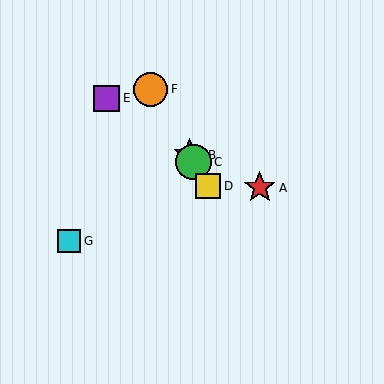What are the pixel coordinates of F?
Object F is at (151, 89).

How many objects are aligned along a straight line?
4 objects (B, C, D, F) are aligned along a straight line.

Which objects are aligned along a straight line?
Objects B, C, D, F are aligned along a straight line.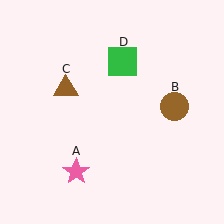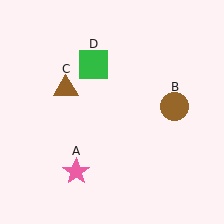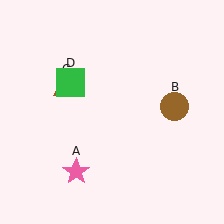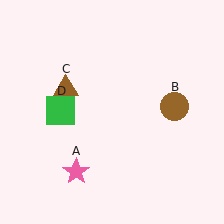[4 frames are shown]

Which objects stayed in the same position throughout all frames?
Pink star (object A) and brown circle (object B) and brown triangle (object C) remained stationary.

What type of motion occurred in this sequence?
The green square (object D) rotated counterclockwise around the center of the scene.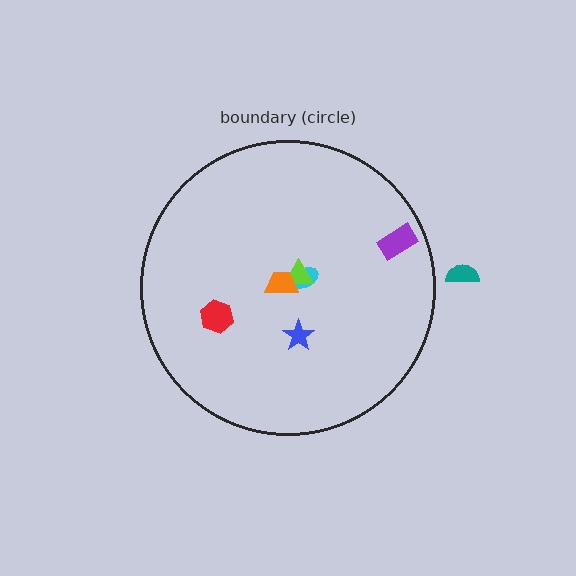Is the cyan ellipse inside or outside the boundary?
Inside.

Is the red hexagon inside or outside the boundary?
Inside.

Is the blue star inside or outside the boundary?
Inside.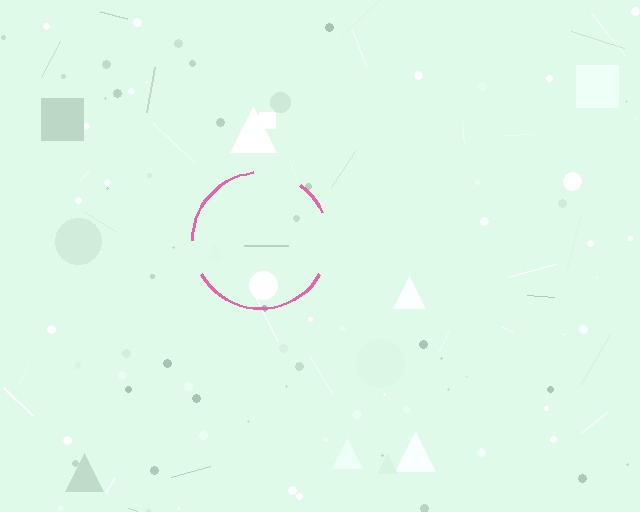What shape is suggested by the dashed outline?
The dashed outline suggests a circle.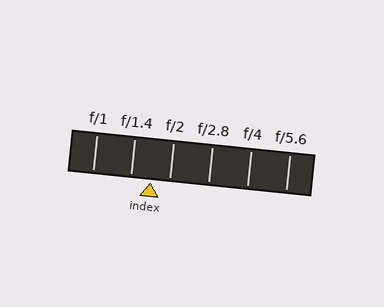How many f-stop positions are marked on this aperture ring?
There are 6 f-stop positions marked.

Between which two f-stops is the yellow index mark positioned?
The index mark is between f/1.4 and f/2.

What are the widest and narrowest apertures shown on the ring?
The widest aperture shown is f/1 and the narrowest is f/5.6.